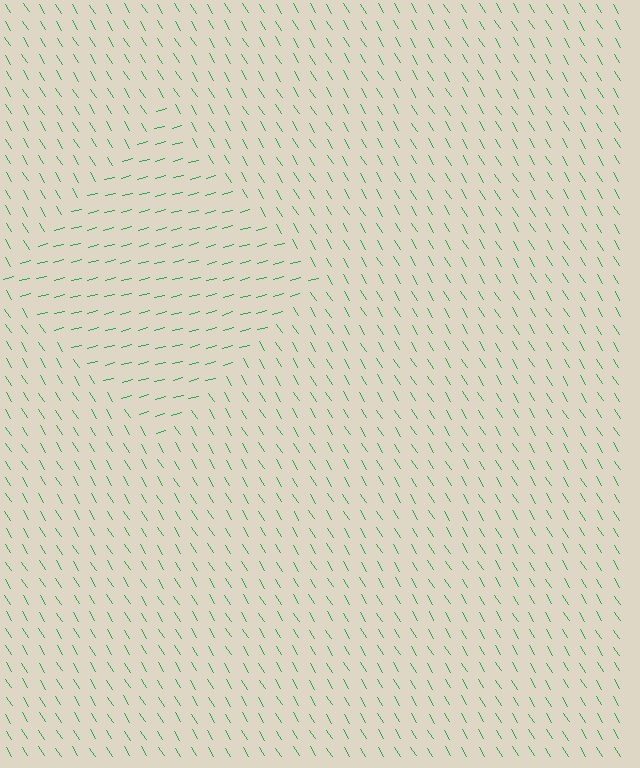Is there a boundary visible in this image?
Yes, there is a texture boundary formed by a change in line orientation.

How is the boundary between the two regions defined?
The boundary is defined purely by a change in line orientation (approximately 73 degrees difference). All lines are the same color and thickness.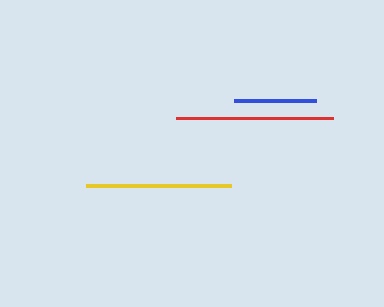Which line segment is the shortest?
The blue line is the shortest at approximately 82 pixels.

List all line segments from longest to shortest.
From longest to shortest: red, yellow, blue.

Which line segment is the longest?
The red line is the longest at approximately 157 pixels.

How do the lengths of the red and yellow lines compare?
The red and yellow lines are approximately the same length.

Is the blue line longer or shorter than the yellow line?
The yellow line is longer than the blue line.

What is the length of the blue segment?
The blue segment is approximately 82 pixels long.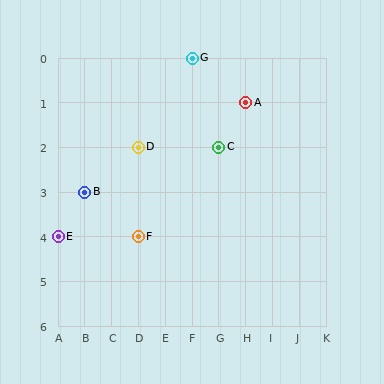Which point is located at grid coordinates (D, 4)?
Point F is at (D, 4).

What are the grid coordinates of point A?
Point A is at grid coordinates (H, 1).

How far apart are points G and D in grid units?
Points G and D are 2 columns and 2 rows apart (about 2.8 grid units diagonally).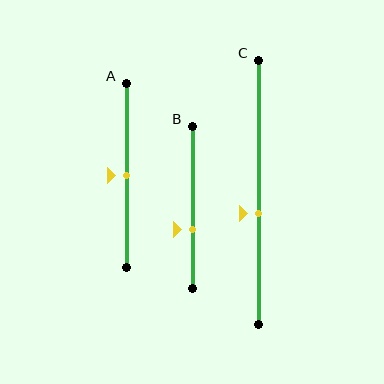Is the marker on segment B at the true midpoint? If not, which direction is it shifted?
No, the marker on segment B is shifted downward by about 14% of the segment length.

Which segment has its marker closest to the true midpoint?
Segment A has its marker closest to the true midpoint.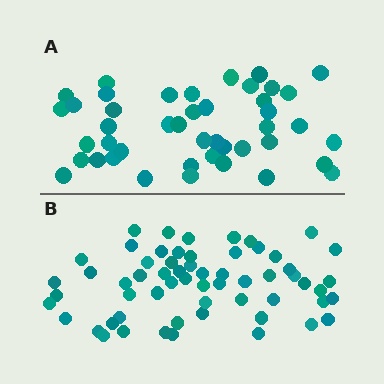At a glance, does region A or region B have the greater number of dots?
Region B (the bottom region) has more dots.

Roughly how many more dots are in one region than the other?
Region B has approximately 15 more dots than region A.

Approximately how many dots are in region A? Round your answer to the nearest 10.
About 40 dots. (The exact count is 44, which rounds to 40.)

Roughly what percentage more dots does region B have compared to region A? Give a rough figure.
About 35% more.